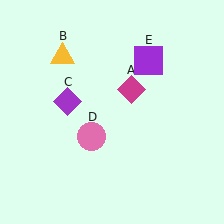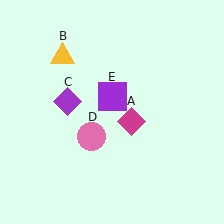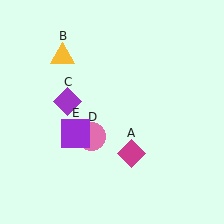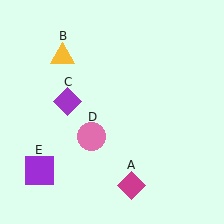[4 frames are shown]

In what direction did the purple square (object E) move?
The purple square (object E) moved down and to the left.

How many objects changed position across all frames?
2 objects changed position: magenta diamond (object A), purple square (object E).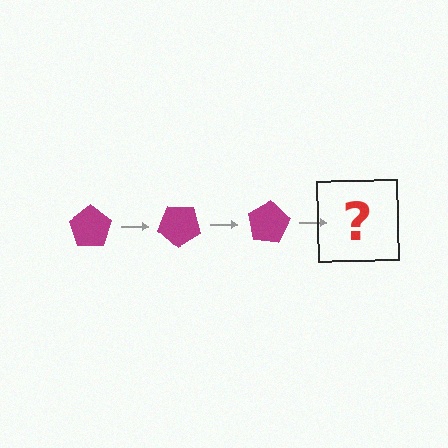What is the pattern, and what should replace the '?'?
The pattern is that the pentagon rotates 40 degrees each step. The '?' should be a magenta pentagon rotated 120 degrees.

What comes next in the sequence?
The next element should be a magenta pentagon rotated 120 degrees.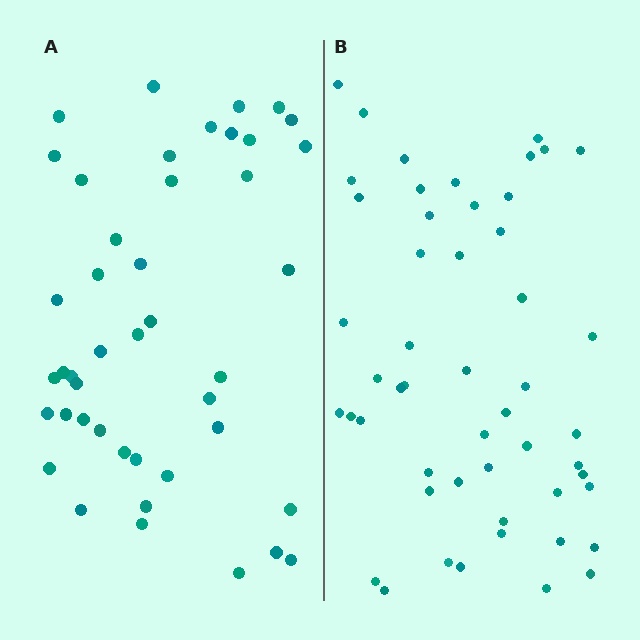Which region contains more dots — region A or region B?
Region B (the right region) has more dots.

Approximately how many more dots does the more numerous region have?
Region B has roughly 8 or so more dots than region A.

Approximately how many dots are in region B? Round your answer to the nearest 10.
About 50 dots. (The exact count is 51, which rounds to 50.)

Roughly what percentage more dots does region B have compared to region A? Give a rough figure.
About 15% more.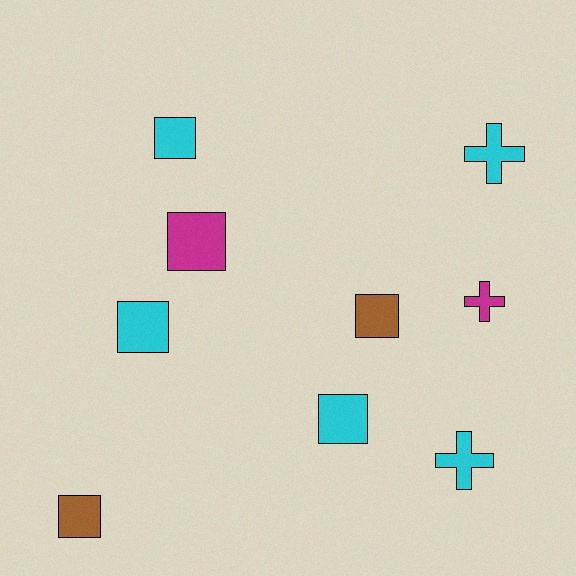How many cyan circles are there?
There are no cyan circles.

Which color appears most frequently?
Cyan, with 5 objects.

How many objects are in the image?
There are 9 objects.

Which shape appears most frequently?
Square, with 6 objects.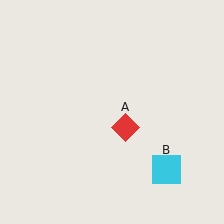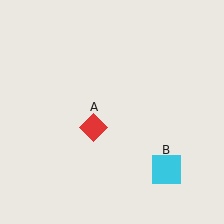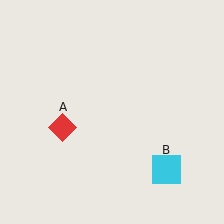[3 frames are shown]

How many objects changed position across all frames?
1 object changed position: red diamond (object A).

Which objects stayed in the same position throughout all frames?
Cyan square (object B) remained stationary.